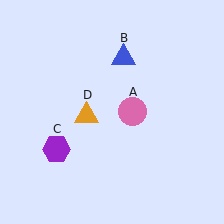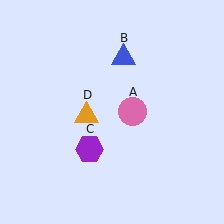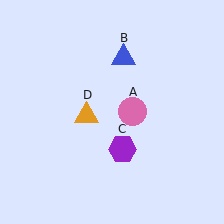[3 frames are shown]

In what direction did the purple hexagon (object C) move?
The purple hexagon (object C) moved right.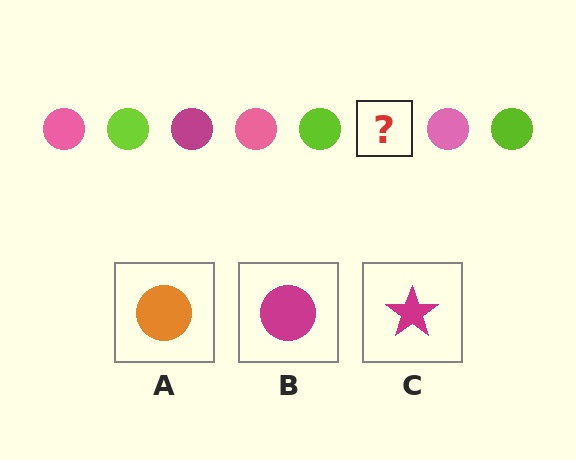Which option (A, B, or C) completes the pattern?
B.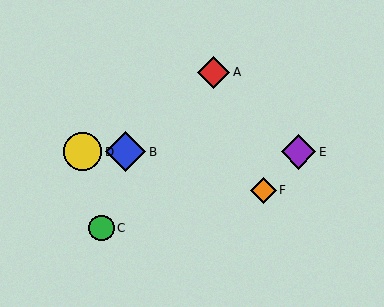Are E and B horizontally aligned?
Yes, both are at y≈152.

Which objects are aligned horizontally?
Objects B, D, E are aligned horizontally.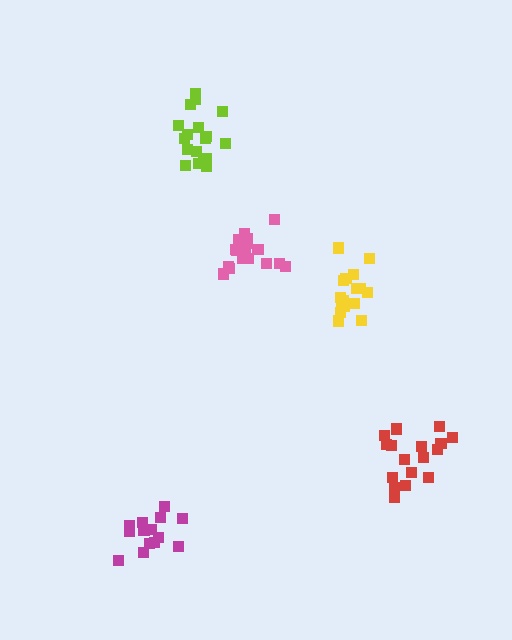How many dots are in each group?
Group 1: 17 dots, Group 2: 18 dots, Group 3: 18 dots, Group 4: 16 dots, Group 5: 14 dots (83 total).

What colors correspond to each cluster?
The clusters are colored: red, pink, lime, yellow, magenta.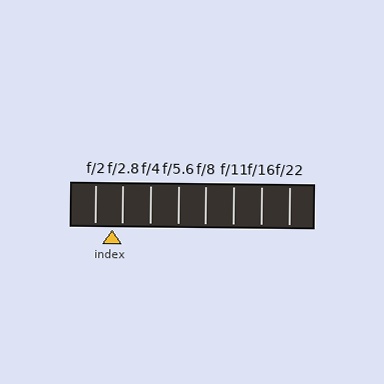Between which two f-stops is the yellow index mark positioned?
The index mark is between f/2 and f/2.8.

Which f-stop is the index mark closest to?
The index mark is closest to f/2.8.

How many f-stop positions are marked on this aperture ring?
There are 8 f-stop positions marked.